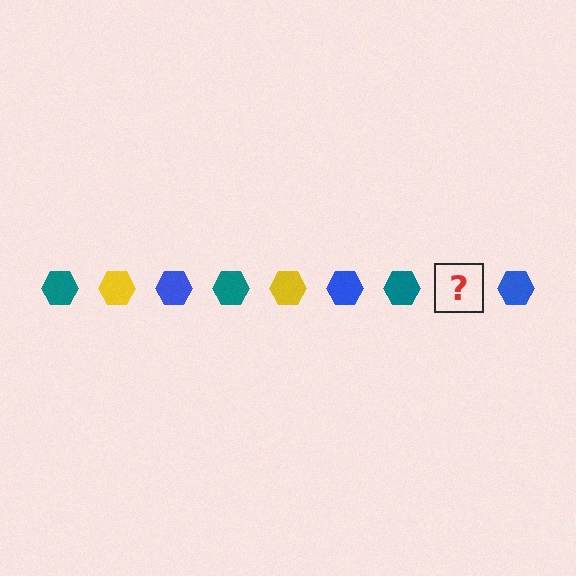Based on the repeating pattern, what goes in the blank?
The blank should be a yellow hexagon.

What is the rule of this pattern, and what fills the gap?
The rule is that the pattern cycles through teal, yellow, blue hexagons. The gap should be filled with a yellow hexagon.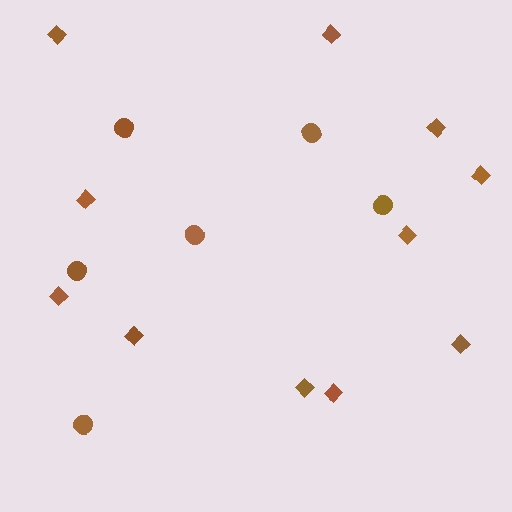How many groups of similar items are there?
There are 2 groups: one group of diamonds (11) and one group of circles (6).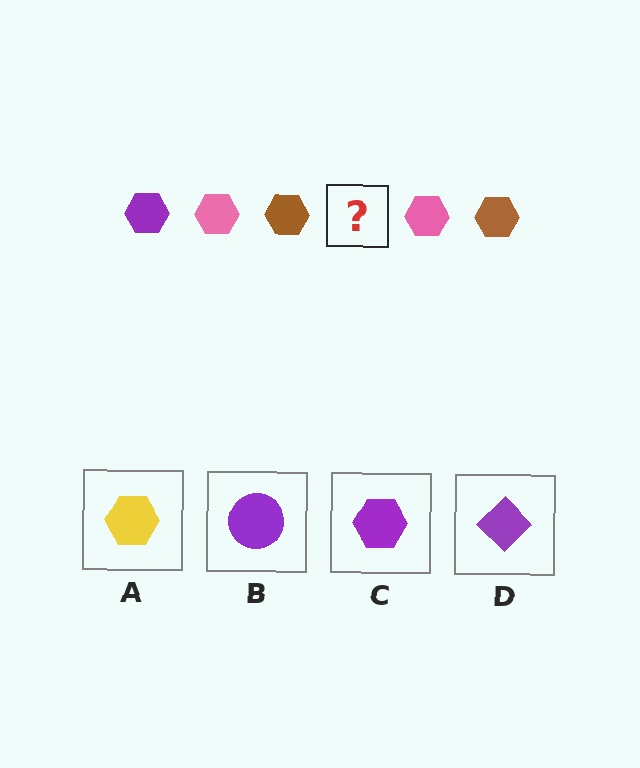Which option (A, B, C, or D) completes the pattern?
C.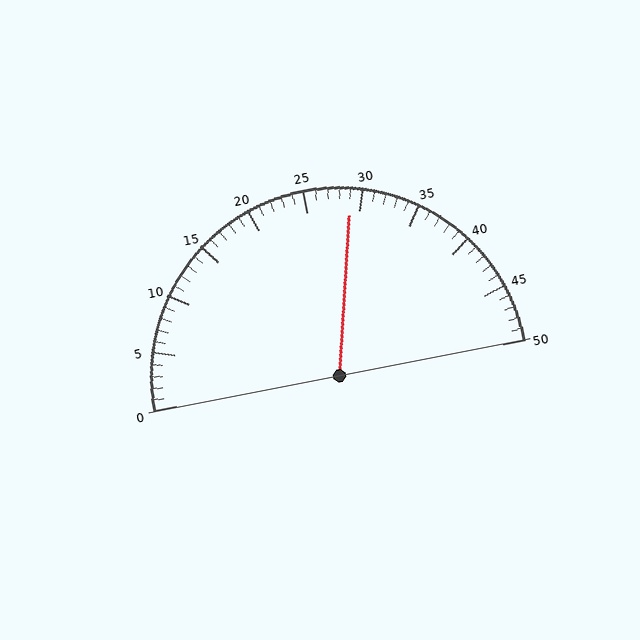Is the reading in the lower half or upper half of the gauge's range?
The reading is in the upper half of the range (0 to 50).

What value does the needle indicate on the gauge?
The needle indicates approximately 29.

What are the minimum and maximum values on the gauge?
The gauge ranges from 0 to 50.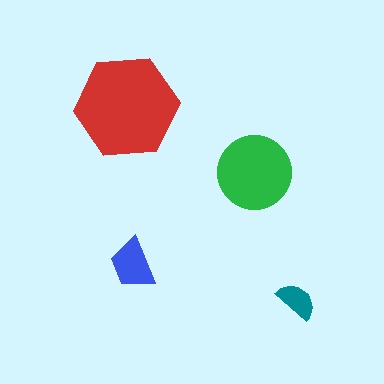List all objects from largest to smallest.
The red hexagon, the green circle, the blue trapezoid, the teal semicircle.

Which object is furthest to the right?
The teal semicircle is rightmost.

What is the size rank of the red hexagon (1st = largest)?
1st.